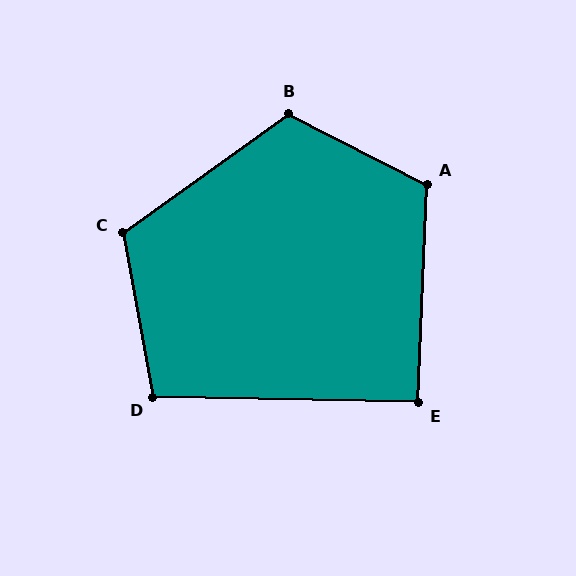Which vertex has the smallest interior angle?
E, at approximately 91 degrees.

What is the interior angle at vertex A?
Approximately 115 degrees (obtuse).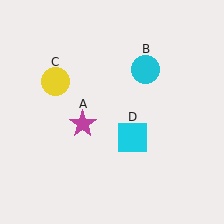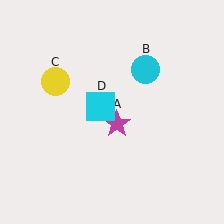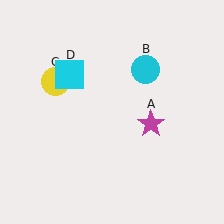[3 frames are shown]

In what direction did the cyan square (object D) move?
The cyan square (object D) moved up and to the left.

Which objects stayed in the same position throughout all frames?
Cyan circle (object B) and yellow circle (object C) remained stationary.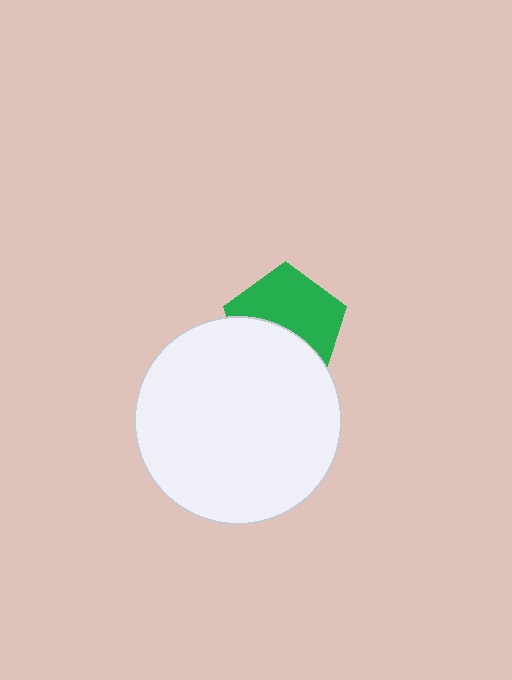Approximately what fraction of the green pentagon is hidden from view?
Roughly 44% of the green pentagon is hidden behind the white circle.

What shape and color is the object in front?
The object in front is a white circle.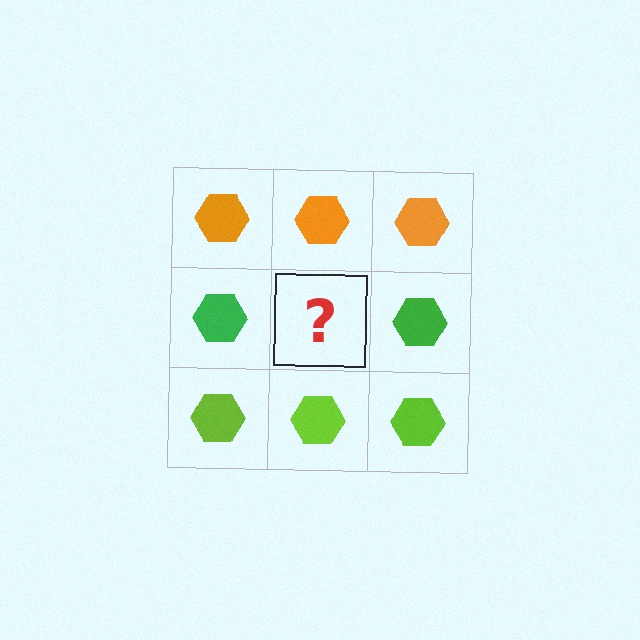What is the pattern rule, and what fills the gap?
The rule is that each row has a consistent color. The gap should be filled with a green hexagon.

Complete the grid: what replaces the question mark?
The question mark should be replaced with a green hexagon.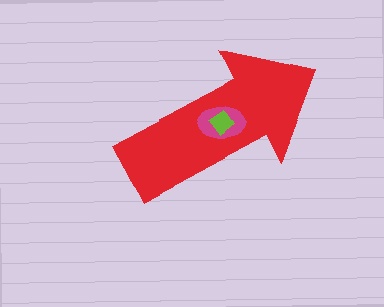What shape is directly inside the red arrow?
The magenta ellipse.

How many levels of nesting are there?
3.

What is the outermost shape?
The red arrow.